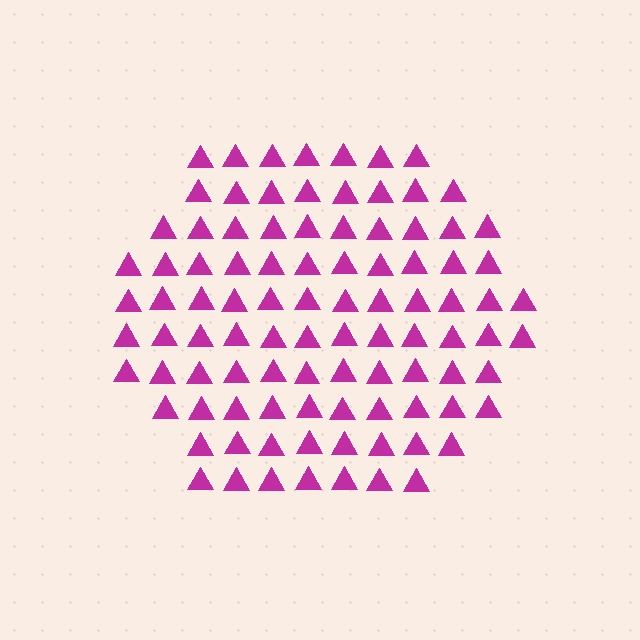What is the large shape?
The large shape is a hexagon.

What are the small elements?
The small elements are triangles.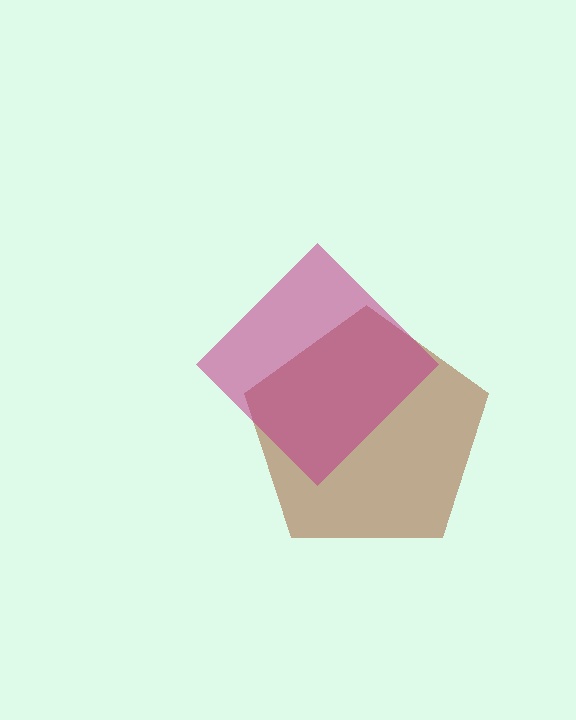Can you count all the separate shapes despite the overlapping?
Yes, there are 2 separate shapes.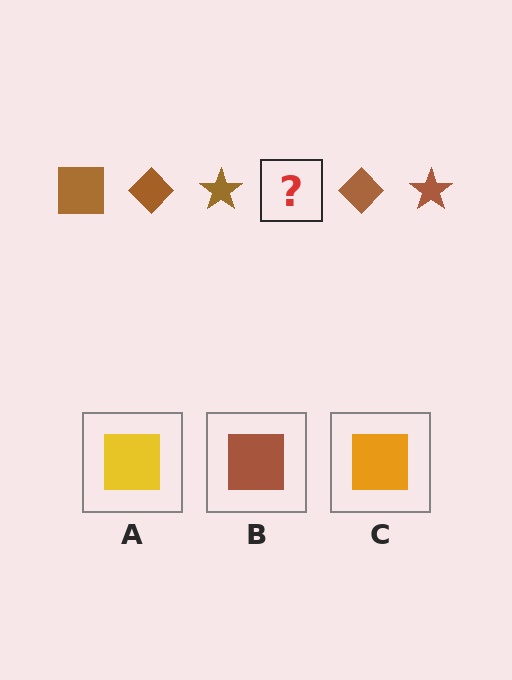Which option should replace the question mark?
Option B.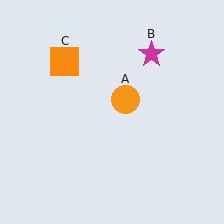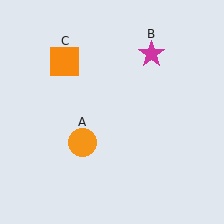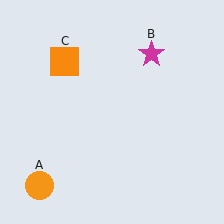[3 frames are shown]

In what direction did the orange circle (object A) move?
The orange circle (object A) moved down and to the left.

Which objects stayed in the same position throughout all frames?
Magenta star (object B) and orange square (object C) remained stationary.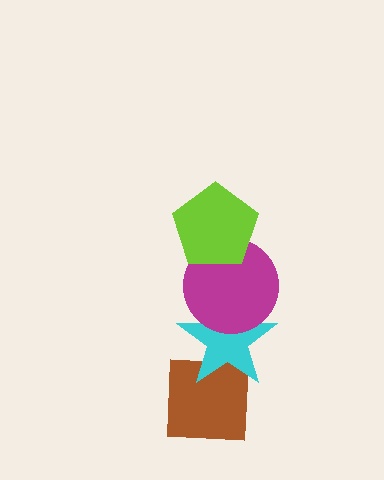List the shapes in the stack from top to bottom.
From top to bottom: the lime pentagon, the magenta circle, the cyan star, the brown square.